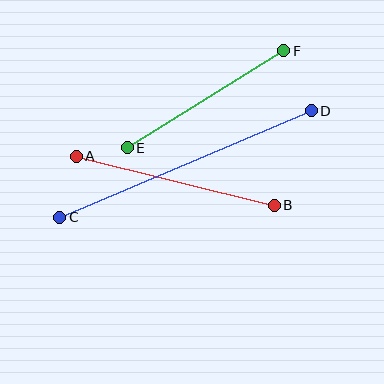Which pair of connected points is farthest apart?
Points C and D are farthest apart.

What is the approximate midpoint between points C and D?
The midpoint is at approximately (186, 164) pixels.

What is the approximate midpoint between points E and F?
The midpoint is at approximately (205, 99) pixels.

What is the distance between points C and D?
The distance is approximately 273 pixels.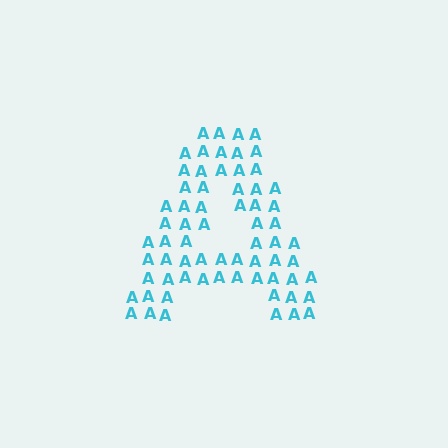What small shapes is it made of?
It is made of small letter A's.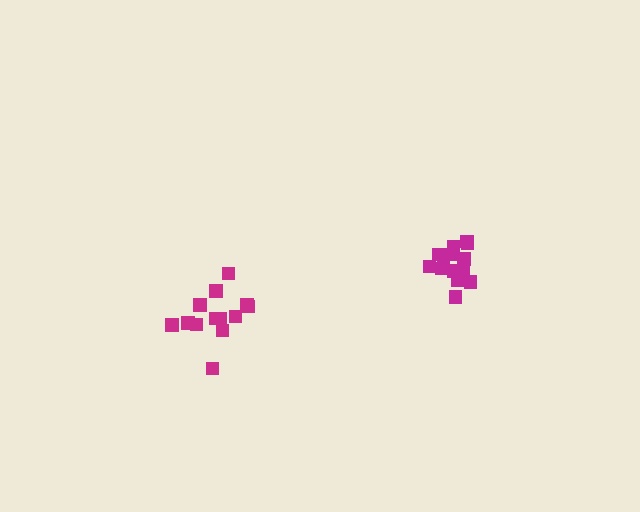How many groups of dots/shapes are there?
There are 2 groups.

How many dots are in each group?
Group 1: 13 dots, Group 2: 14 dots (27 total).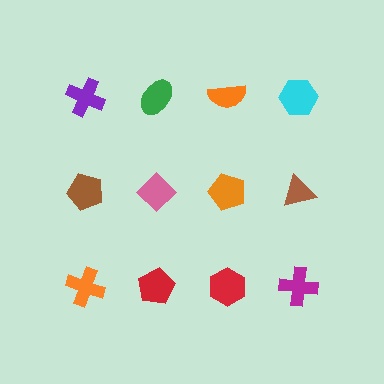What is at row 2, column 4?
A brown triangle.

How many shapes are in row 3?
4 shapes.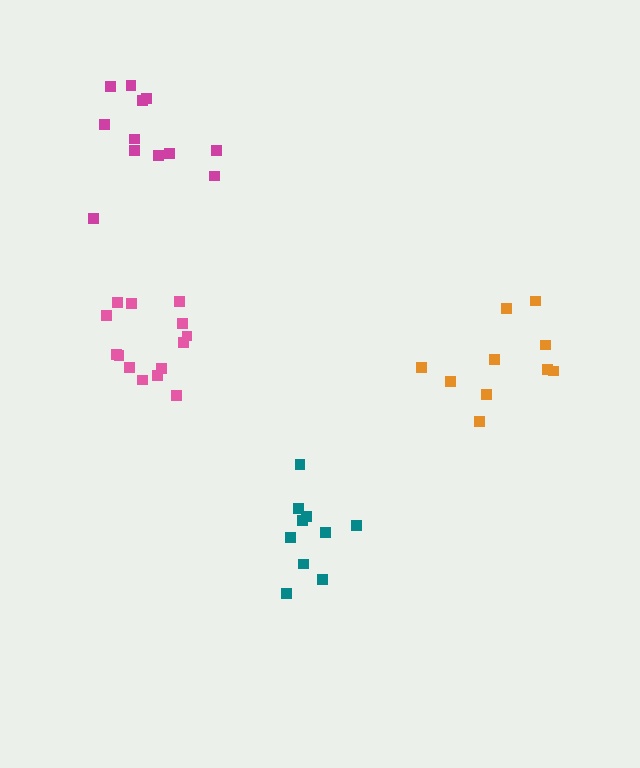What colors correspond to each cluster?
The clusters are colored: teal, orange, magenta, pink.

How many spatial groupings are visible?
There are 4 spatial groupings.